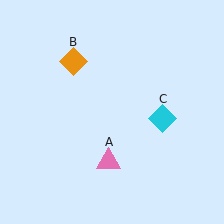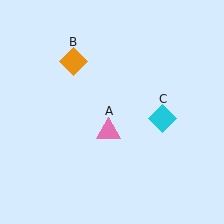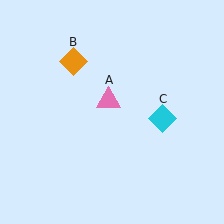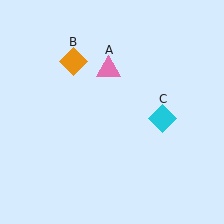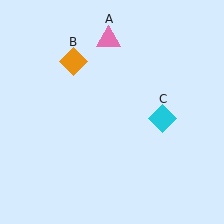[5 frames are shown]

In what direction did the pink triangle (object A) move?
The pink triangle (object A) moved up.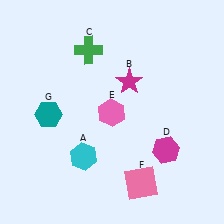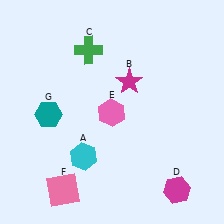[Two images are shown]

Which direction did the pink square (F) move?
The pink square (F) moved left.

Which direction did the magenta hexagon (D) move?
The magenta hexagon (D) moved down.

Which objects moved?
The objects that moved are: the magenta hexagon (D), the pink square (F).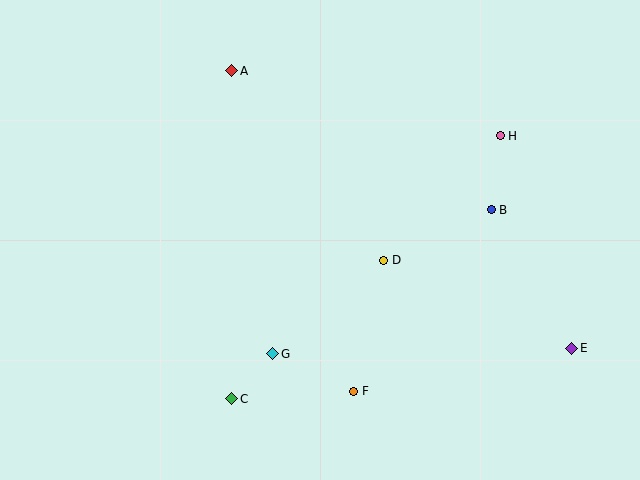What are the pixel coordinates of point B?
Point B is at (491, 210).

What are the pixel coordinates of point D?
Point D is at (384, 260).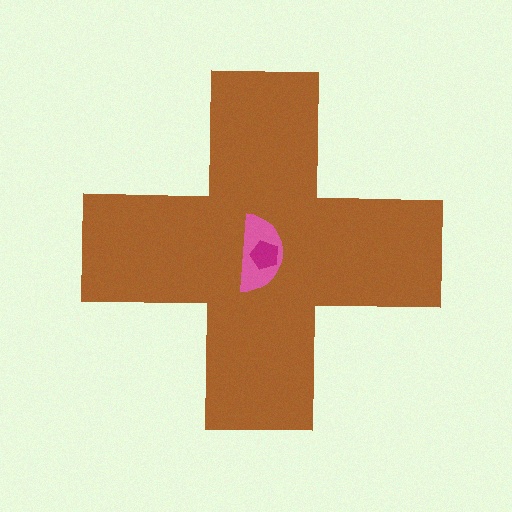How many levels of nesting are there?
3.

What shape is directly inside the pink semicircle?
The magenta pentagon.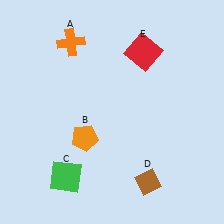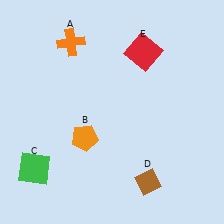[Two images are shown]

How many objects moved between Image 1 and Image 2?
1 object moved between the two images.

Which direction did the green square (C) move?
The green square (C) moved left.